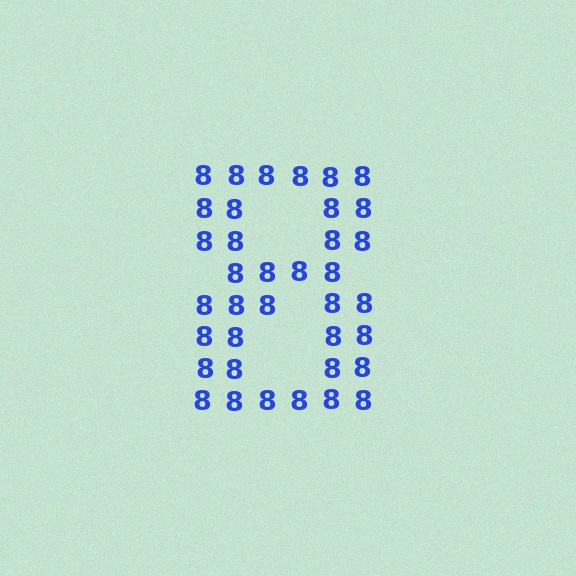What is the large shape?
The large shape is the digit 8.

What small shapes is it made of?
It is made of small digit 8's.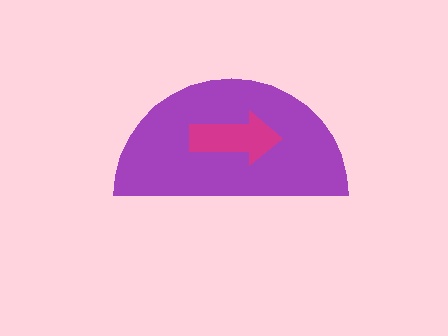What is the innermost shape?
The magenta arrow.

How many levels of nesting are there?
2.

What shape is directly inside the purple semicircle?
The magenta arrow.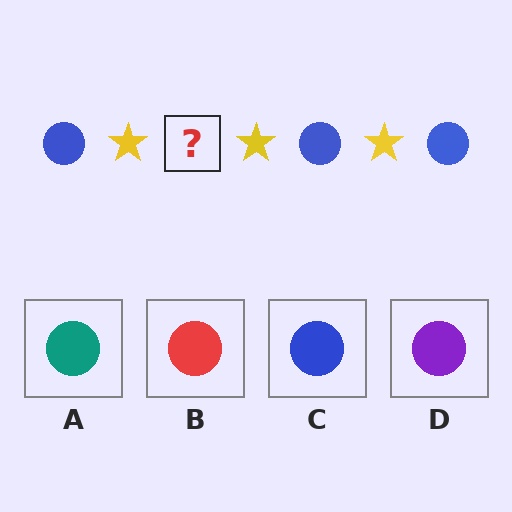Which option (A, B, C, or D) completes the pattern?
C.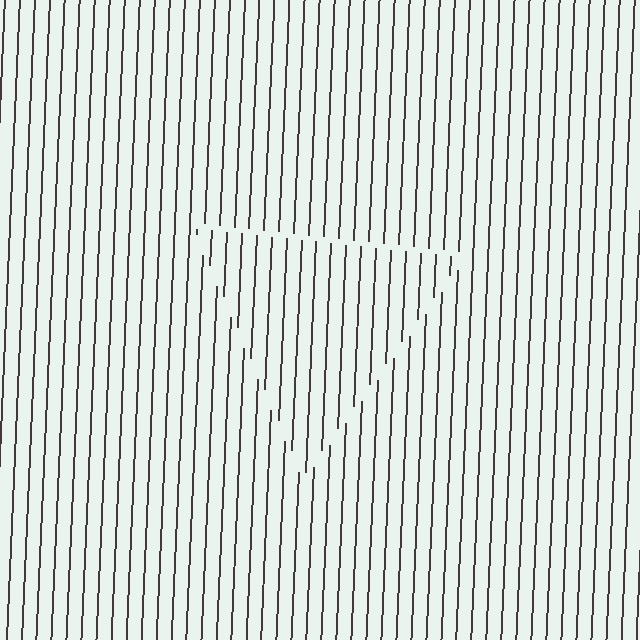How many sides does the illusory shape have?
3 sides — the line-ends trace a triangle.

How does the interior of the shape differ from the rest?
The interior of the shape contains the same grating, shifted by half a period — the contour is defined by the phase discontinuity where line-ends from the inner and outer gratings abut.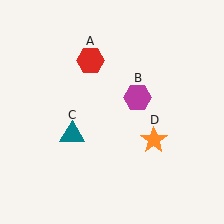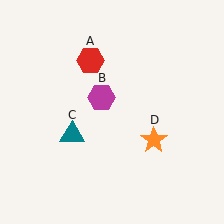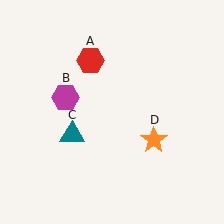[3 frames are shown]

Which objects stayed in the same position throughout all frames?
Red hexagon (object A) and teal triangle (object C) and orange star (object D) remained stationary.